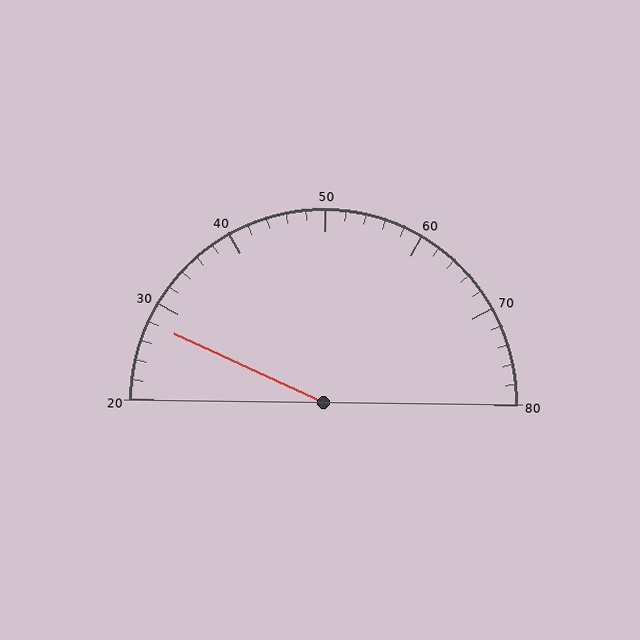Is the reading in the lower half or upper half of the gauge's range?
The reading is in the lower half of the range (20 to 80).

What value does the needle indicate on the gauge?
The needle indicates approximately 28.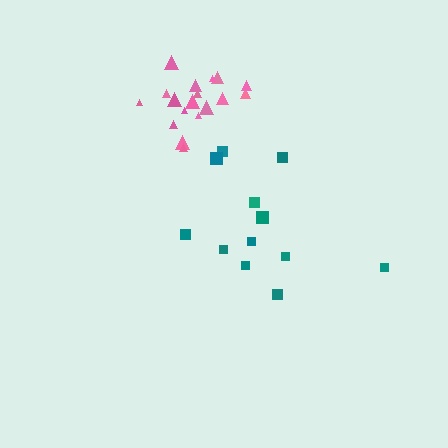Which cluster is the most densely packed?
Pink.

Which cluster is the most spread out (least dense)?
Teal.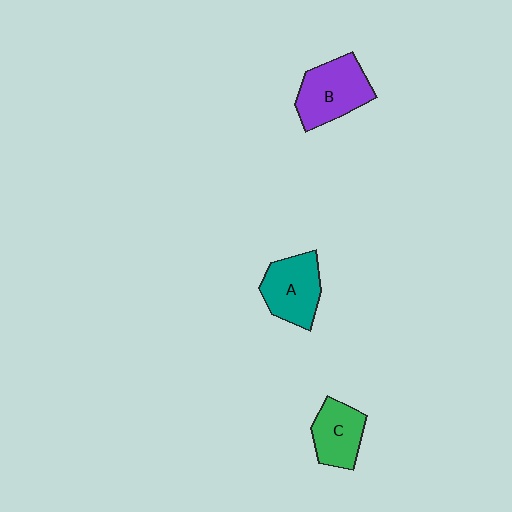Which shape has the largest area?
Shape B (purple).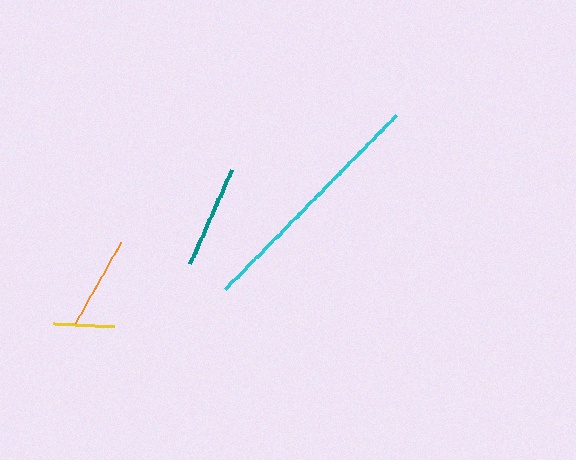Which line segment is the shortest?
The yellow line is the shortest at approximately 61 pixels.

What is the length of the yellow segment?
The yellow segment is approximately 61 pixels long.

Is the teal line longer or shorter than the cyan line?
The cyan line is longer than the teal line.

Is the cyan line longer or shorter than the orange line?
The cyan line is longer than the orange line.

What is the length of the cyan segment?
The cyan segment is approximately 244 pixels long.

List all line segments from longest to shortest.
From longest to shortest: cyan, teal, orange, yellow.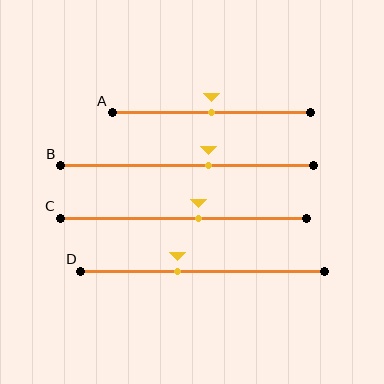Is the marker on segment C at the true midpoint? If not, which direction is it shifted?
No, the marker on segment C is shifted to the right by about 6% of the segment length.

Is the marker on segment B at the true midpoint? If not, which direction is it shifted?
No, the marker on segment B is shifted to the right by about 8% of the segment length.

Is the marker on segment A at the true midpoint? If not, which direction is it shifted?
Yes, the marker on segment A is at the true midpoint.